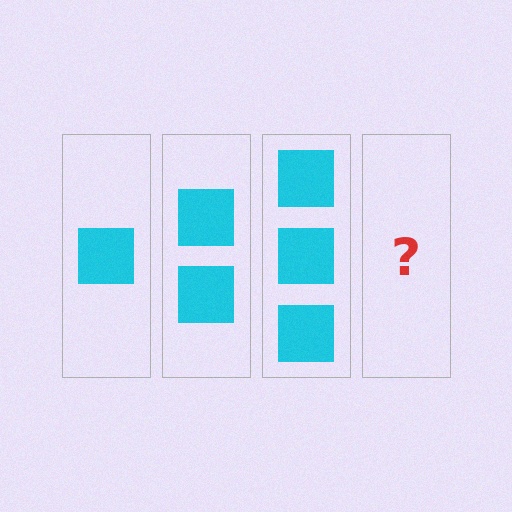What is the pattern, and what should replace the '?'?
The pattern is that each step adds one more square. The '?' should be 4 squares.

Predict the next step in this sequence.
The next step is 4 squares.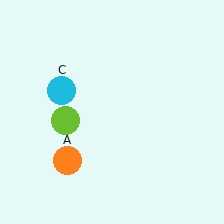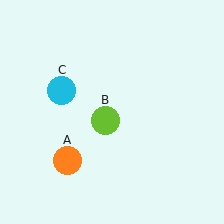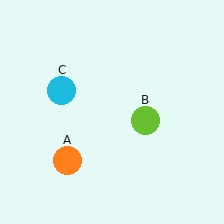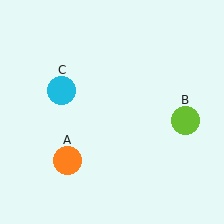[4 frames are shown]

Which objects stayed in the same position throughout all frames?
Orange circle (object A) and cyan circle (object C) remained stationary.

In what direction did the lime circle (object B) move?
The lime circle (object B) moved right.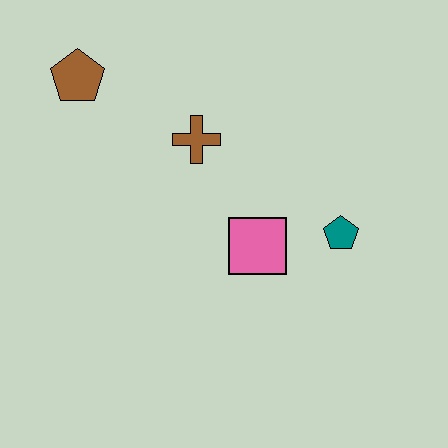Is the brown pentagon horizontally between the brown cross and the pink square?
No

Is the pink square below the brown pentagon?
Yes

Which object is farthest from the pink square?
The brown pentagon is farthest from the pink square.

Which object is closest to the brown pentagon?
The brown cross is closest to the brown pentagon.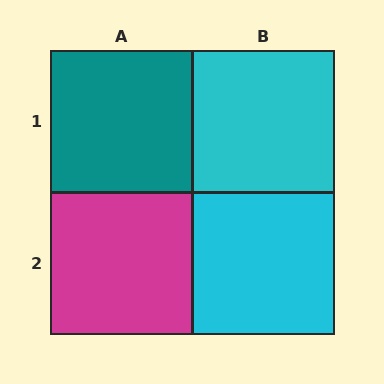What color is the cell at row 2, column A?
Magenta.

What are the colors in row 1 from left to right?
Teal, cyan.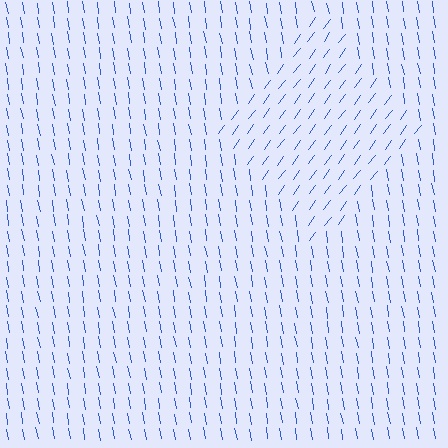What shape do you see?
I see a diamond.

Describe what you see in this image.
The image is filled with small blue line segments. A diamond region in the image has lines oriented differently from the surrounding lines, creating a visible texture boundary.